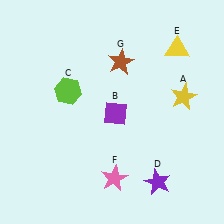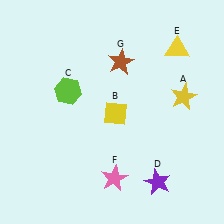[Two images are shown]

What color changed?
The diamond (B) changed from purple in Image 1 to yellow in Image 2.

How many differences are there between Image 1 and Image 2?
There is 1 difference between the two images.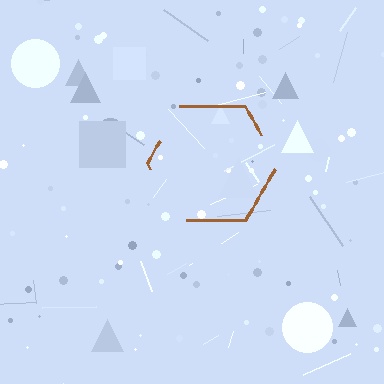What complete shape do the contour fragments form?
The contour fragments form a hexagon.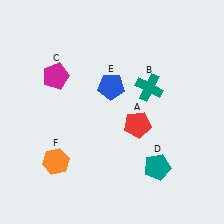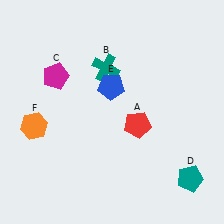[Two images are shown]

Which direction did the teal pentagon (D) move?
The teal pentagon (D) moved right.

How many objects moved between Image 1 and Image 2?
3 objects moved between the two images.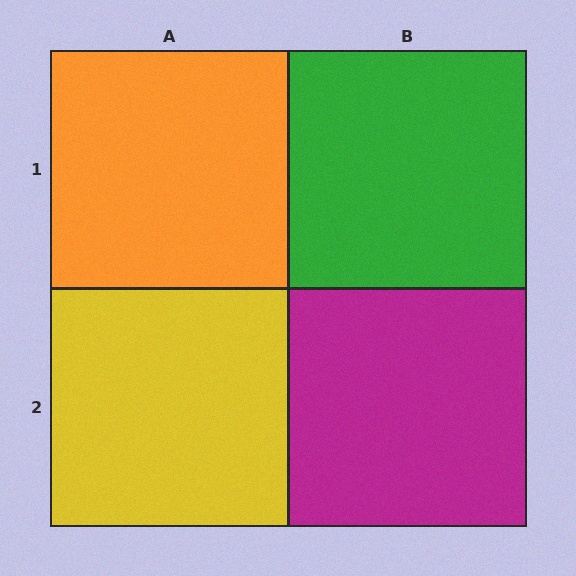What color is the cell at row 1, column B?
Green.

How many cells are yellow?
1 cell is yellow.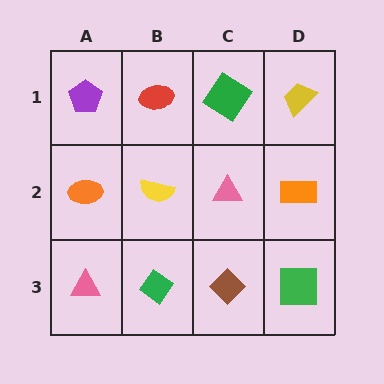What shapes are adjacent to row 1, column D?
An orange rectangle (row 2, column D), a green diamond (row 1, column C).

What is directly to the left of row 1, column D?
A green diamond.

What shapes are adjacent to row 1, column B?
A yellow semicircle (row 2, column B), a purple pentagon (row 1, column A), a green diamond (row 1, column C).